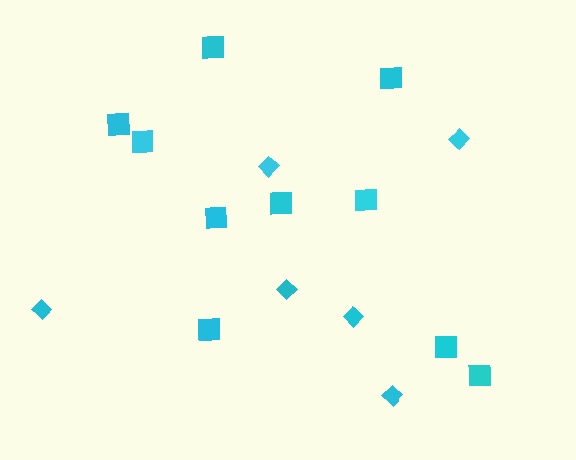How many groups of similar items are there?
There are 2 groups: one group of diamonds (6) and one group of squares (10).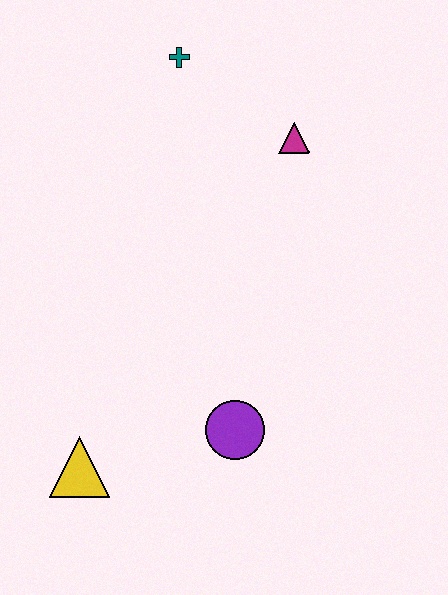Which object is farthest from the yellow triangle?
The teal cross is farthest from the yellow triangle.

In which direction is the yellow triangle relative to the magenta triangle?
The yellow triangle is below the magenta triangle.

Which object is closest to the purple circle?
The yellow triangle is closest to the purple circle.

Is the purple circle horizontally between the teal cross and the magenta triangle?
Yes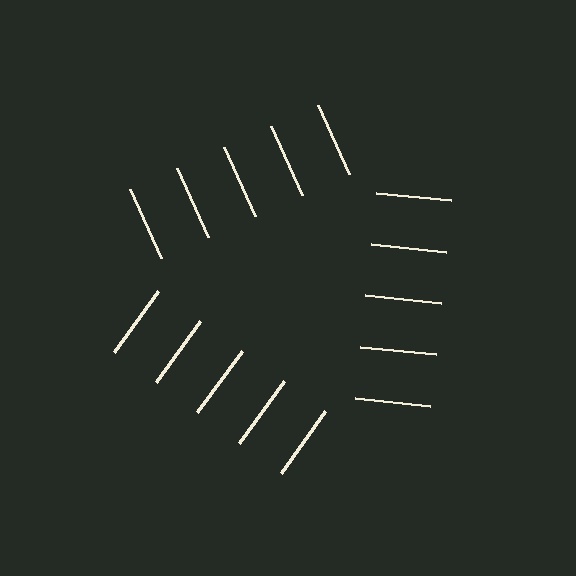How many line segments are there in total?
15 — 5 along each of the 3 edges.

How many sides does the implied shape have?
3 sides — the line-ends trace a triangle.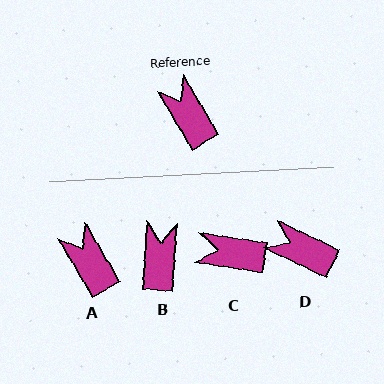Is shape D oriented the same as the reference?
No, it is off by about 34 degrees.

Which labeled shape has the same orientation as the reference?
A.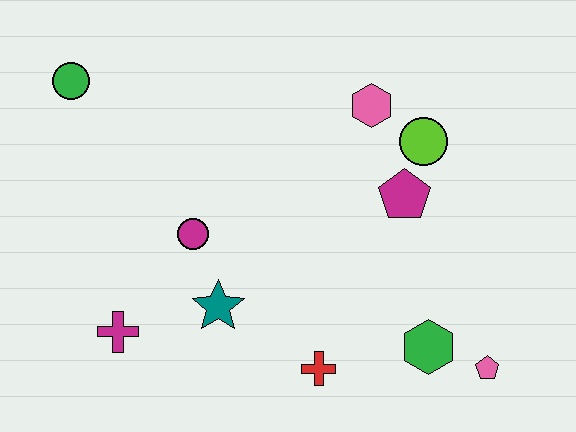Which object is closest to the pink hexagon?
The lime circle is closest to the pink hexagon.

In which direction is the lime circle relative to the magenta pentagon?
The lime circle is above the magenta pentagon.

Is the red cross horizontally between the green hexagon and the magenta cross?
Yes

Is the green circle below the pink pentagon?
No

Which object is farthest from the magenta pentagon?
The green circle is farthest from the magenta pentagon.